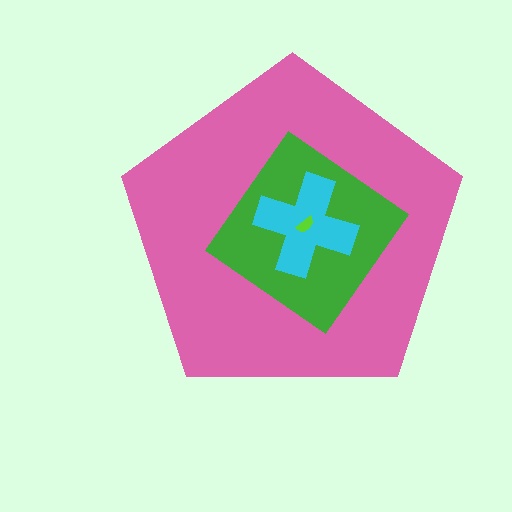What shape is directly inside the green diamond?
The cyan cross.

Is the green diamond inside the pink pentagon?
Yes.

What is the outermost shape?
The pink pentagon.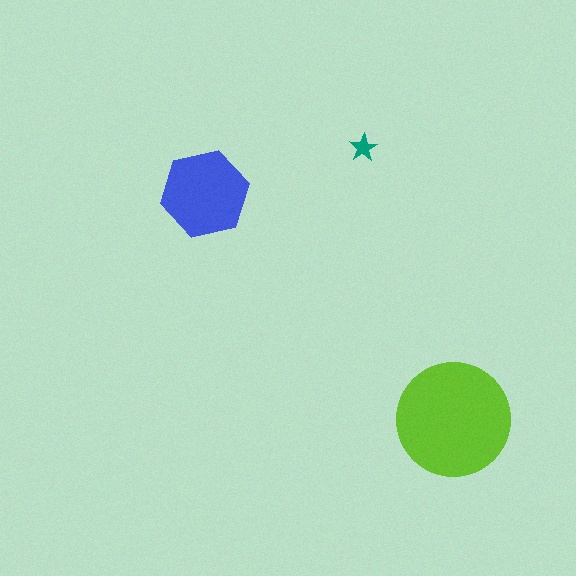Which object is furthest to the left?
The blue hexagon is leftmost.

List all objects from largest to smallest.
The lime circle, the blue hexagon, the teal star.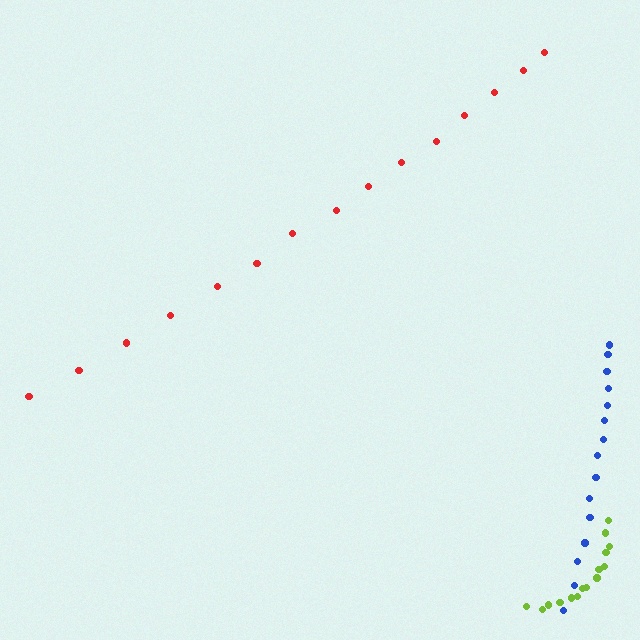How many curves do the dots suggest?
There are 3 distinct paths.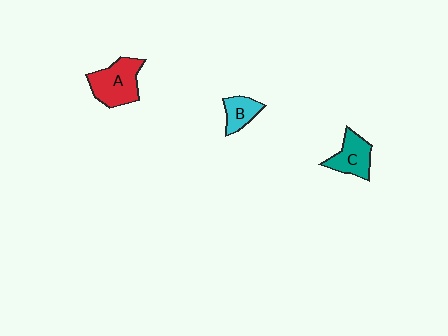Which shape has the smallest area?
Shape B (cyan).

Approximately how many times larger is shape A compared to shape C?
Approximately 1.4 times.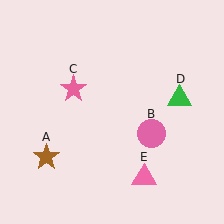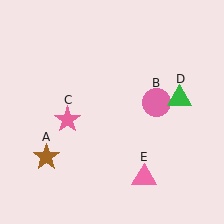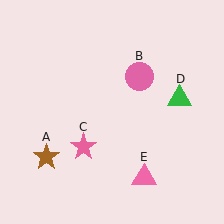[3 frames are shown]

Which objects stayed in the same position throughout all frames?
Brown star (object A) and green triangle (object D) and pink triangle (object E) remained stationary.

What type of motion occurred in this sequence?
The pink circle (object B), pink star (object C) rotated counterclockwise around the center of the scene.